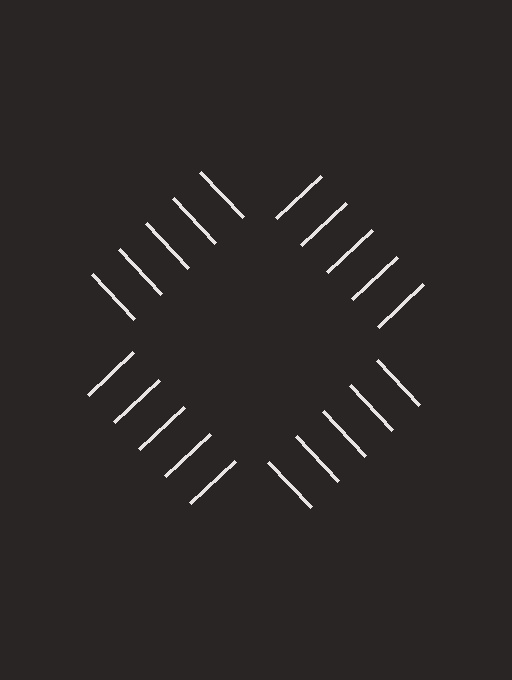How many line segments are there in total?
20 — 5 along each of the 4 edges.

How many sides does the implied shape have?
4 sides — the line-ends trace a square.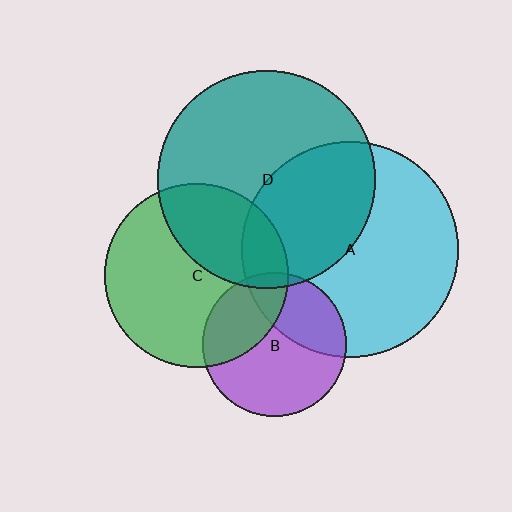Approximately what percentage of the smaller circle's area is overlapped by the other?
Approximately 40%.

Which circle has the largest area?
Circle D (teal).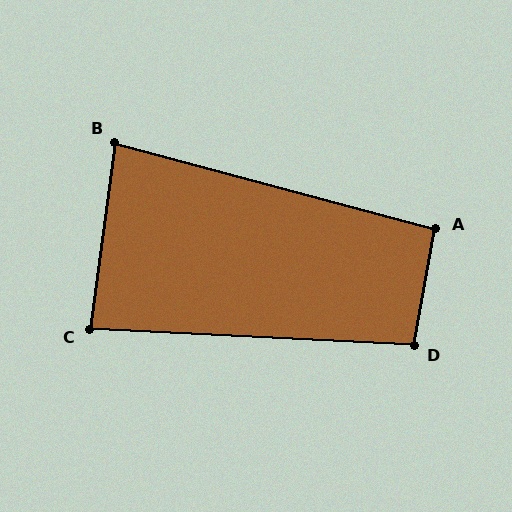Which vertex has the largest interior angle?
D, at approximately 98 degrees.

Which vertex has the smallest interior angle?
B, at approximately 82 degrees.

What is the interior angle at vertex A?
Approximately 95 degrees (approximately right).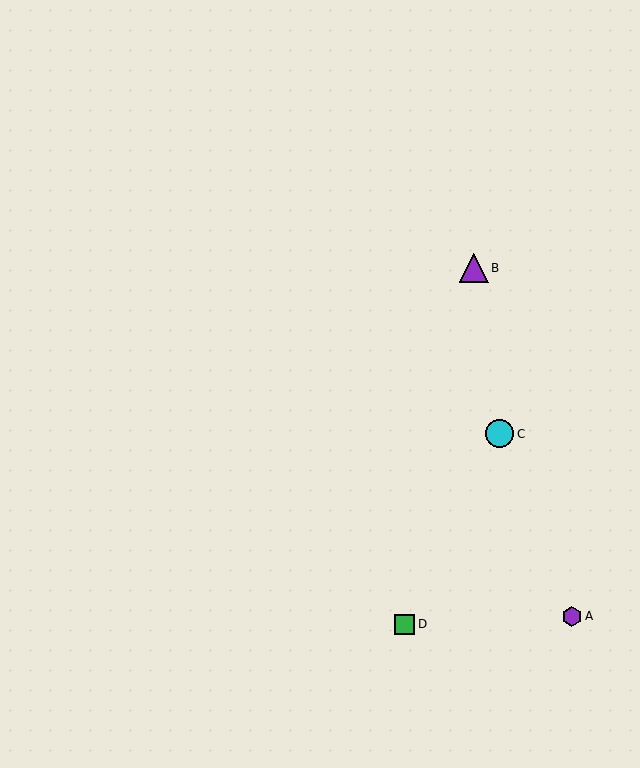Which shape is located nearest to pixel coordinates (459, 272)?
The purple triangle (labeled B) at (474, 268) is nearest to that location.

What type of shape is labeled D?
Shape D is a green square.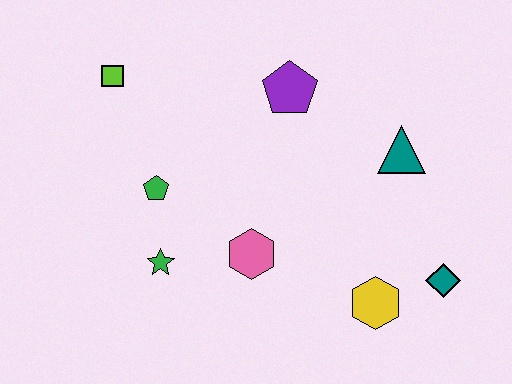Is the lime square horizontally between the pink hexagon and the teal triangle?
No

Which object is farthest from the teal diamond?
The lime square is farthest from the teal diamond.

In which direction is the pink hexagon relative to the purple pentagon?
The pink hexagon is below the purple pentagon.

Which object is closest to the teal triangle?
The purple pentagon is closest to the teal triangle.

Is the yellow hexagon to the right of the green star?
Yes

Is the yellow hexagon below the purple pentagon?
Yes